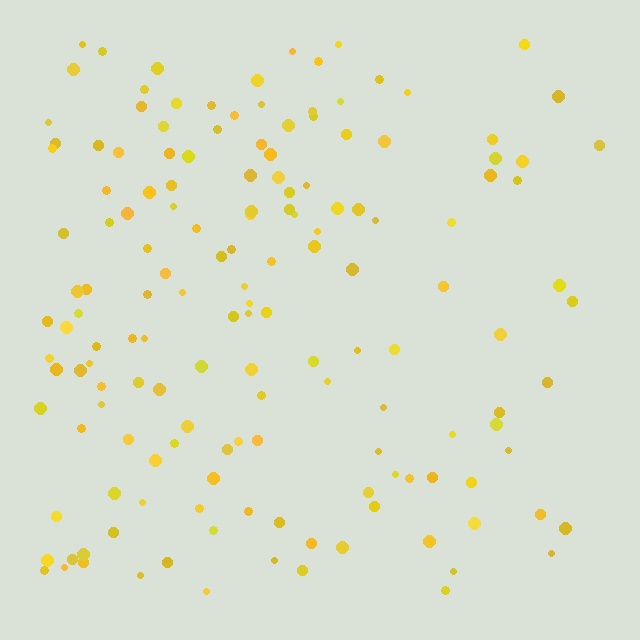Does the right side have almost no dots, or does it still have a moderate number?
Still a moderate number, just noticeably fewer than the left.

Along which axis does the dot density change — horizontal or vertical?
Horizontal.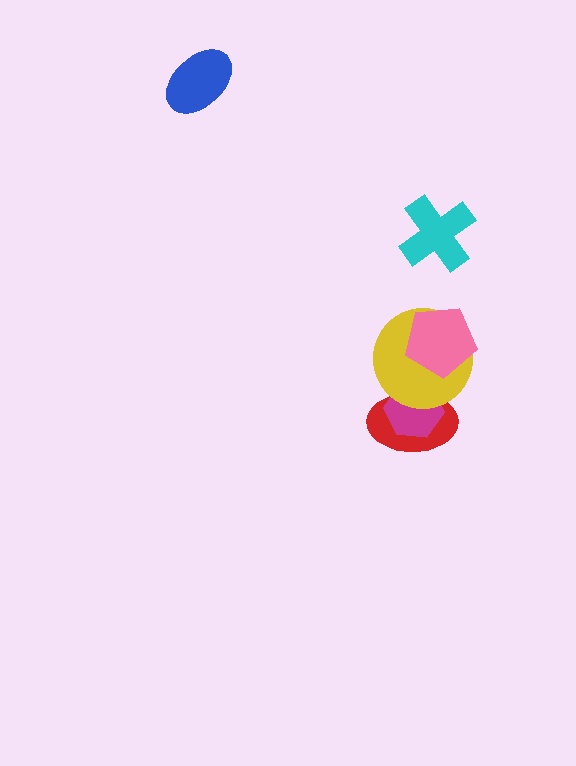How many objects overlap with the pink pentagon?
1 object overlaps with the pink pentagon.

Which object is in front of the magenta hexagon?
The yellow circle is in front of the magenta hexagon.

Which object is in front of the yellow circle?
The pink pentagon is in front of the yellow circle.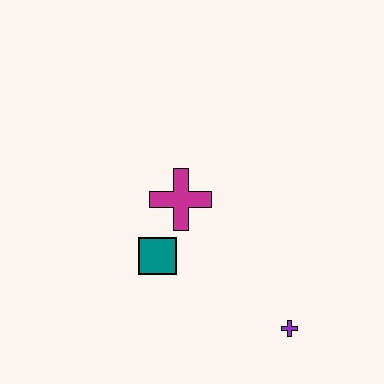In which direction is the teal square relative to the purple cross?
The teal square is to the left of the purple cross.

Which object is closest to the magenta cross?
The teal square is closest to the magenta cross.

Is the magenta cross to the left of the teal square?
No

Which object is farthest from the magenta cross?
The purple cross is farthest from the magenta cross.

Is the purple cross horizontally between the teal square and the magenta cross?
No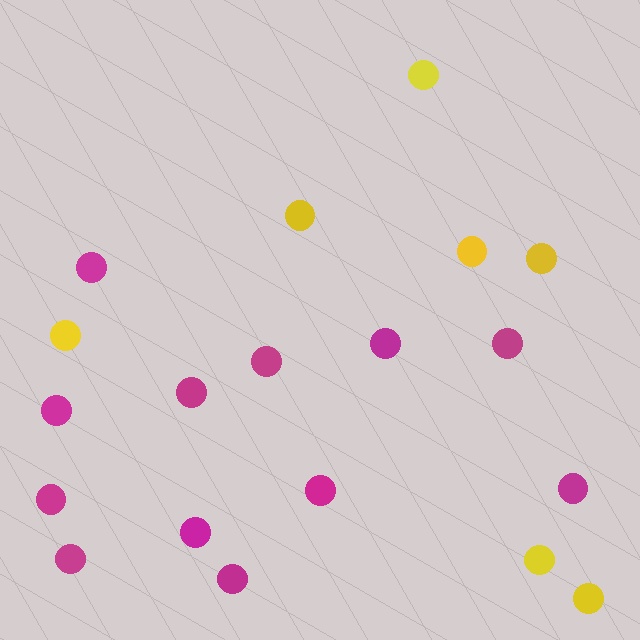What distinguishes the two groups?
There are 2 groups: one group of yellow circles (7) and one group of magenta circles (12).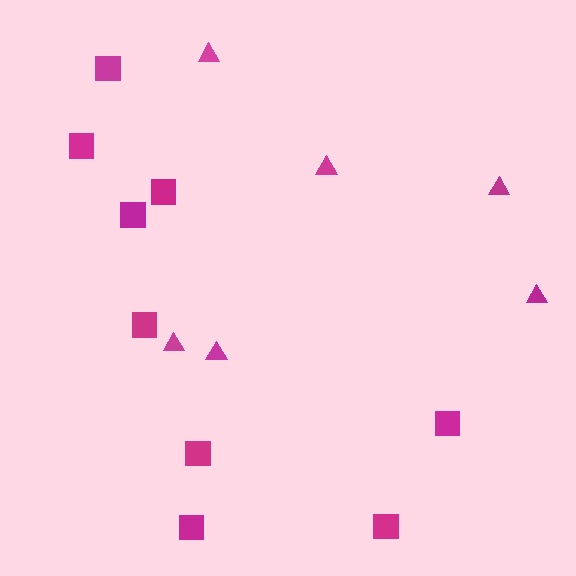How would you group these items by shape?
There are 2 groups: one group of squares (9) and one group of triangles (6).